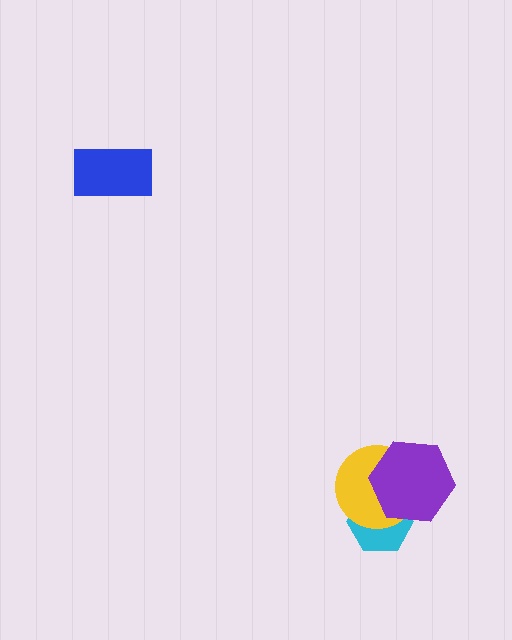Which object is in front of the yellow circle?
The purple hexagon is in front of the yellow circle.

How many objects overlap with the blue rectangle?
0 objects overlap with the blue rectangle.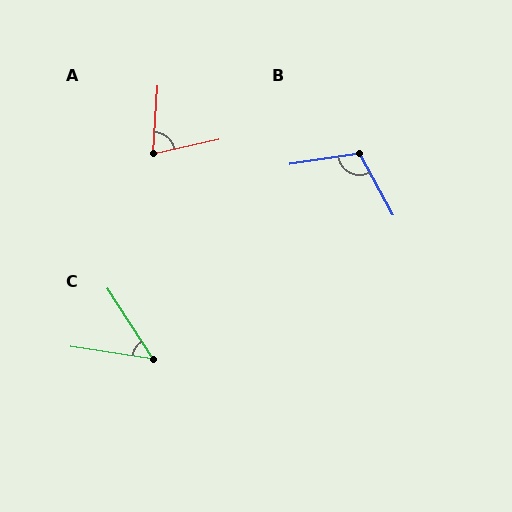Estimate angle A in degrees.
Approximately 74 degrees.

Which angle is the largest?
B, at approximately 110 degrees.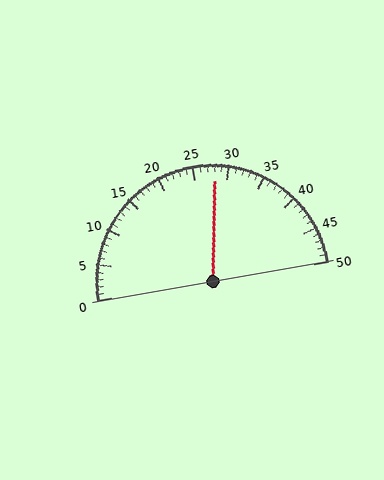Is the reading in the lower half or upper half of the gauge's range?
The reading is in the upper half of the range (0 to 50).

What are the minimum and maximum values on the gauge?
The gauge ranges from 0 to 50.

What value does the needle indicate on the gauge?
The needle indicates approximately 28.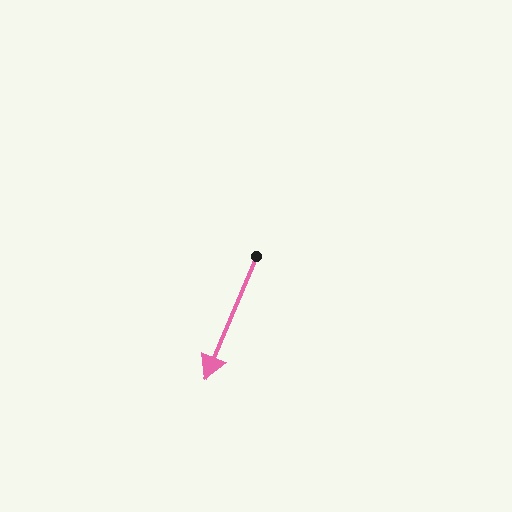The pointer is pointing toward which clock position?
Roughly 7 o'clock.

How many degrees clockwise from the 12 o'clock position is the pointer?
Approximately 202 degrees.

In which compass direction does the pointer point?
South.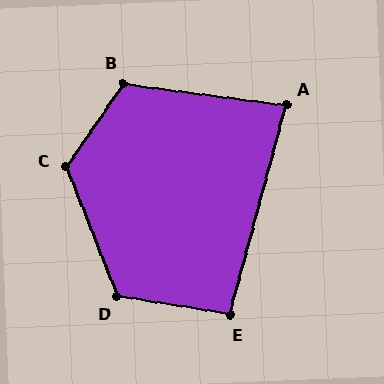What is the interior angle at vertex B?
Approximately 117 degrees (obtuse).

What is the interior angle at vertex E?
Approximately 96 degrees (obtuse).